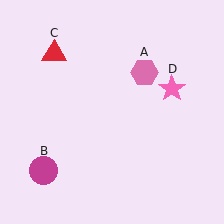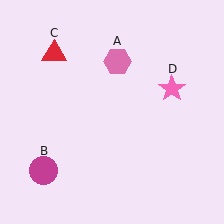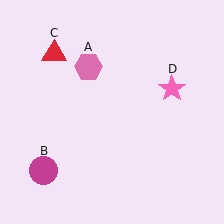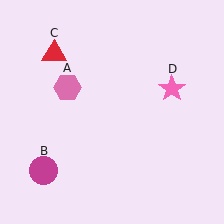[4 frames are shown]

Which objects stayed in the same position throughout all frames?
Magenta circle (object B) and red triangle (object C) and pink star (object D) remained stationary.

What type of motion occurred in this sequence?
The pink hexagon (object A) rotated counterclockwise around the center of the scene.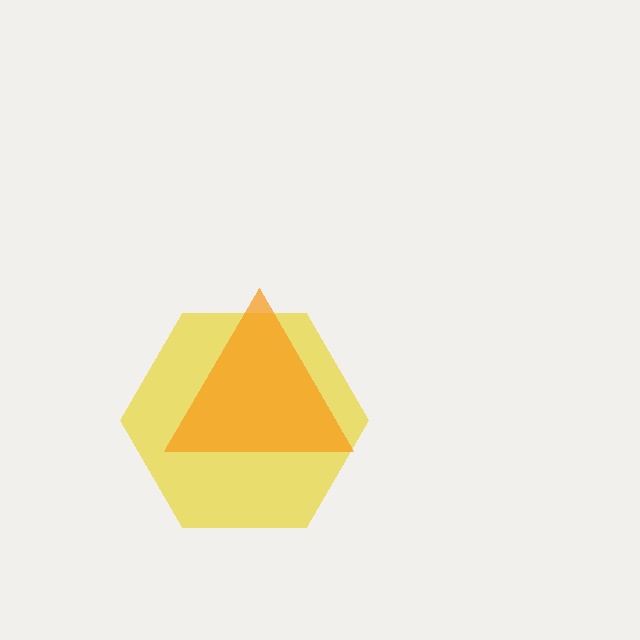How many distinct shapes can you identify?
There are 2 distinct shapes: a yellow hexagon, an orange triangle.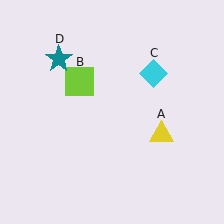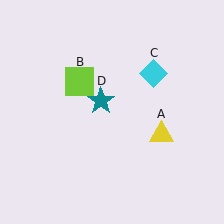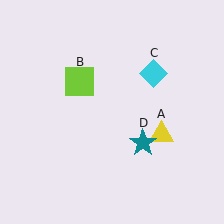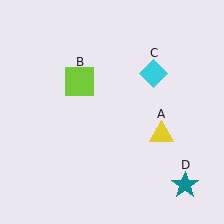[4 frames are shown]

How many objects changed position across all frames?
1 object changed position: teal star (object D).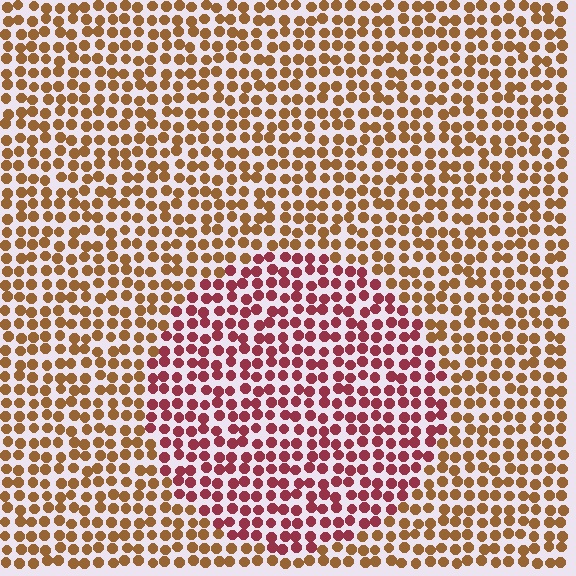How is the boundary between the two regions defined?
The boundary is defined purely by a slight shift in hue (about 43 degrees). Spacing, size, and orientation are identical on both sides.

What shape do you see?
I see a circle.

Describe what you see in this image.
The image is filled with small brown elements in a uniform arrangement. A circle-shaped region is visible where the elements are tinted to a slightly different hue, forming a subtle color boundary.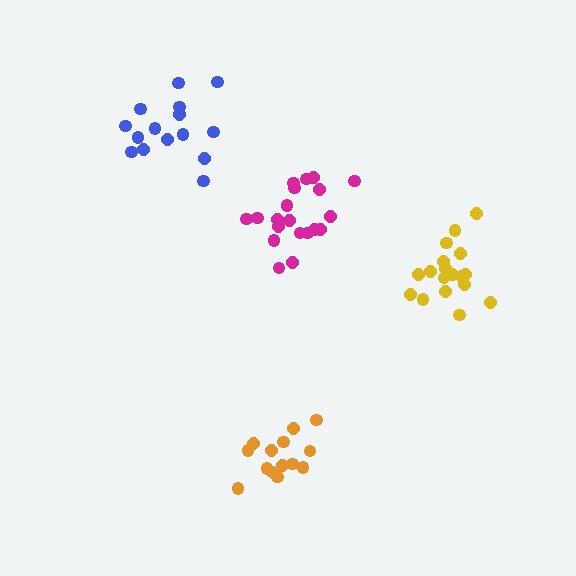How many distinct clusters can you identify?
There are 4 distinct clusters.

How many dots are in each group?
Group 1: 18 dots, Group 2: 20 dots, Group 3: 14 dots, Group 4: 15 dots (67 total).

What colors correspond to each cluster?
The clusters are colored: yellow, magenta, orange, blue.